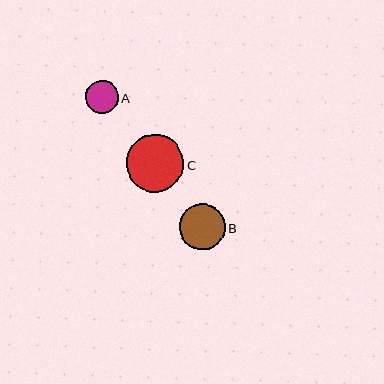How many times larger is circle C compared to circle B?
Circle C is approximately 1.3 times the size of circle B.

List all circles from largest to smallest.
From largest to smallest: C, B, A.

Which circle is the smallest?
Circle A is the smallest with a size of approximately 33 pixels.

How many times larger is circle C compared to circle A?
Circle C is approximately 1.7 times the size of circle A.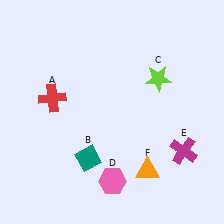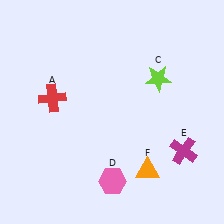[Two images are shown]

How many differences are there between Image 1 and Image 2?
There is 1 difference between the two images.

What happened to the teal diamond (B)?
The teal diamond (B) was removed in Image 2. It was in the bottom-left area of Image 1.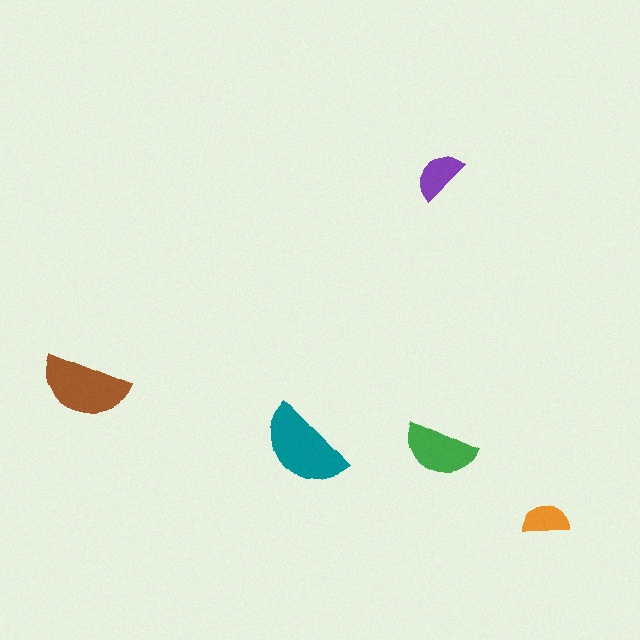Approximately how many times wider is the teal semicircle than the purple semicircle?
About 2 times wider.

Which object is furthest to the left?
The brown semicircle is leftmost.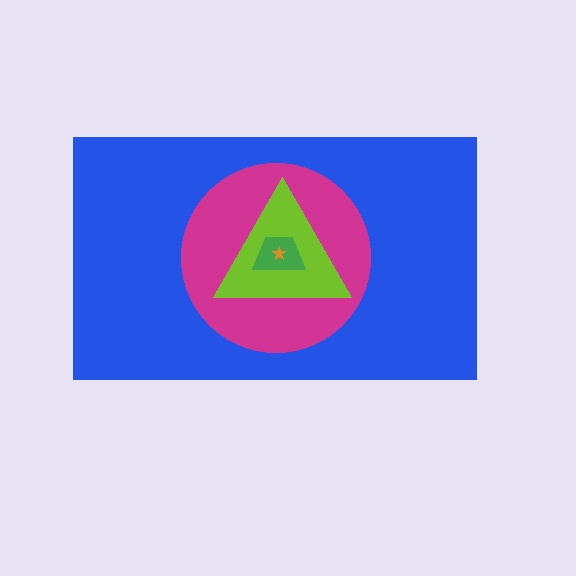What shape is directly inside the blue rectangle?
The magenta circle.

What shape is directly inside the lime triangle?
The green trapezoid.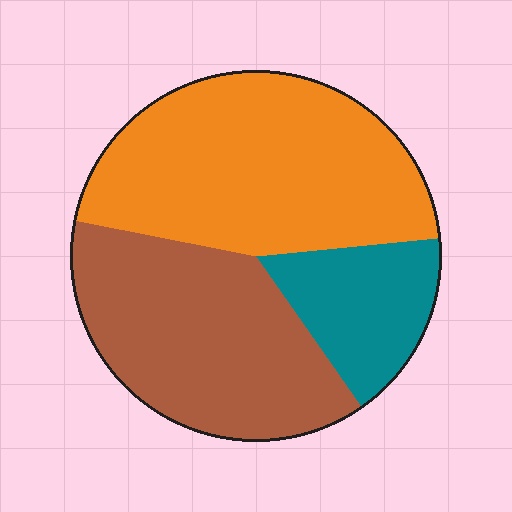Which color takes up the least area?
Teal, at roughly 15%.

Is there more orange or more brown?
Orange.